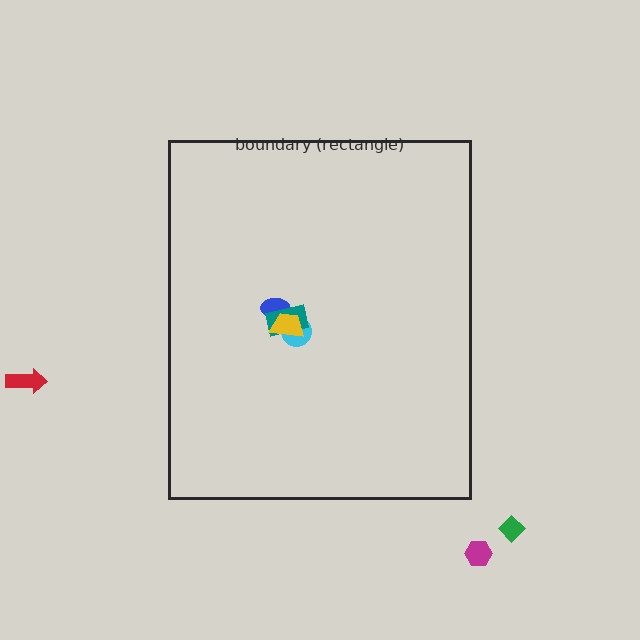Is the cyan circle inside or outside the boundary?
Inside.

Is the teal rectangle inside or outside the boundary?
Inside.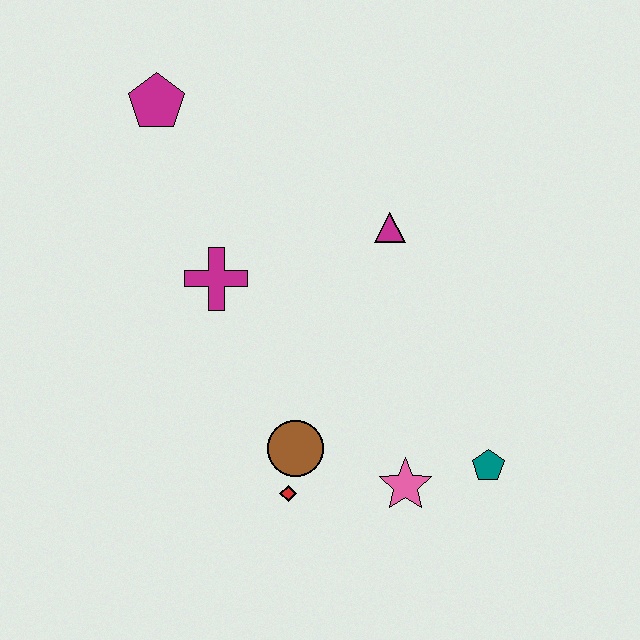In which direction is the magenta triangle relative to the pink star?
The magenta triangle is above the pink star.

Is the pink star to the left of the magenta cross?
No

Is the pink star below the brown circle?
Yes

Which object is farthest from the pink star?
The magenta pentagon is farthest from the pink star.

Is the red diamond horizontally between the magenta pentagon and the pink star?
Yes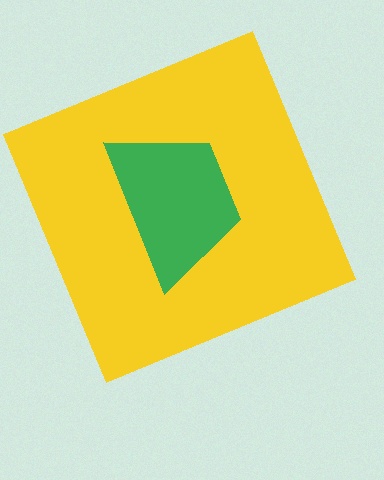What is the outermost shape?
The yellow square.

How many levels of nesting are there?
2.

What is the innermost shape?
The green trapezoid.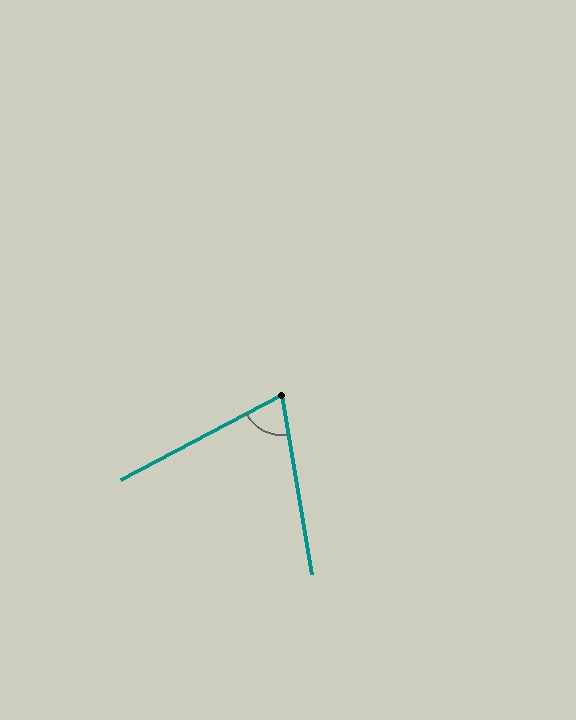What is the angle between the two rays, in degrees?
Approximately 72 degrees.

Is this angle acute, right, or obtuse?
It is acute.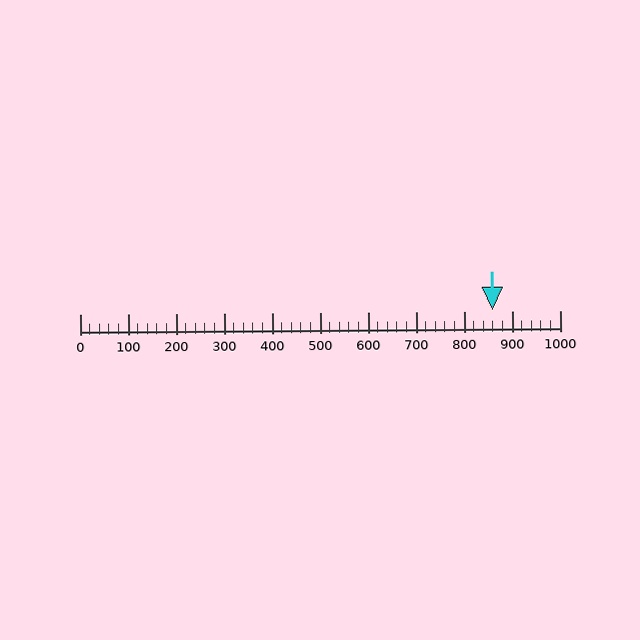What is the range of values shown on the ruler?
The ruler shows values from 0 to 1000.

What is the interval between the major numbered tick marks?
The major tick marks are spaced 100 units apart.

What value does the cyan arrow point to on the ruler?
The cyan arrow points to approximately 860.